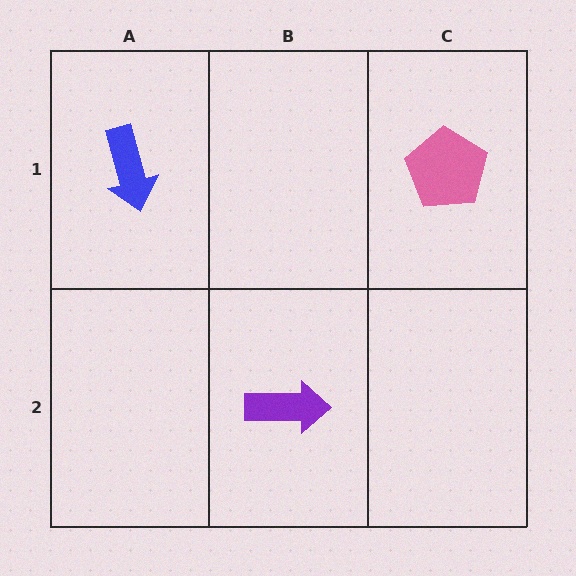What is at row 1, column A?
A blue arrow.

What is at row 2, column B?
A purple arrow.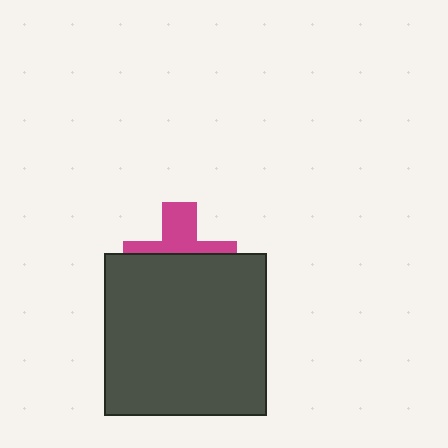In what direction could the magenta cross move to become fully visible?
The magenta cross could move up. That would shift it out from behind the dark gray square entirely.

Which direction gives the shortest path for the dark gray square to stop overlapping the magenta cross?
Moving down gives the shortest separation.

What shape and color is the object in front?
The object in front is a dark gray square.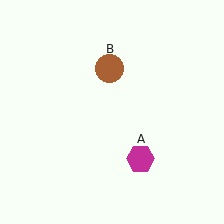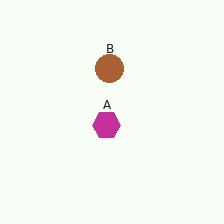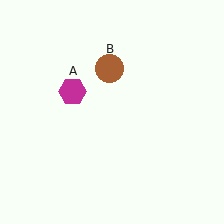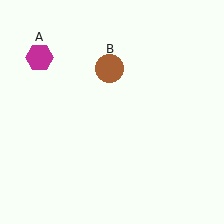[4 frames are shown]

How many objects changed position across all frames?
1 object changed position: magenta hexagon (object A).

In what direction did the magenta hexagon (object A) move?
The magenta hexagon (object A) moved up and to the left.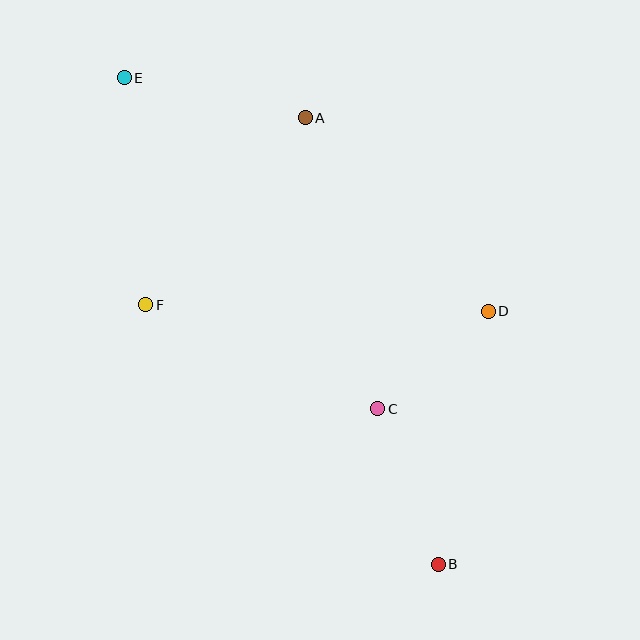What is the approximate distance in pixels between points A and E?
The distance between A and E is approximately 185 pixels.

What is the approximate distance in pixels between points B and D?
The distance between B and D is approximately 258 pixels.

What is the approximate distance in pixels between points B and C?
The distance between B and C is approximately 167 pixels.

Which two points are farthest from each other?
Points B and E are farthest from each other.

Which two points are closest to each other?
Points C and D are closest to each other.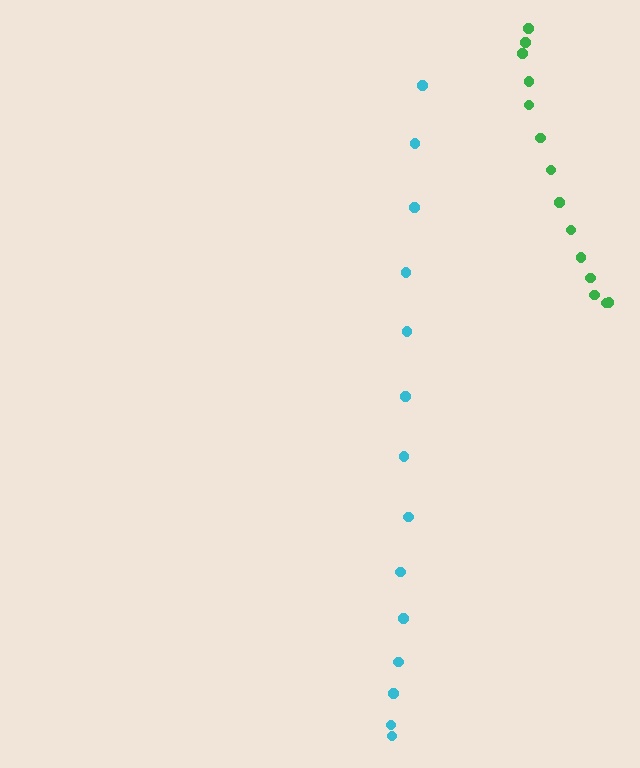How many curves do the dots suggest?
There are 2 distinct paths.